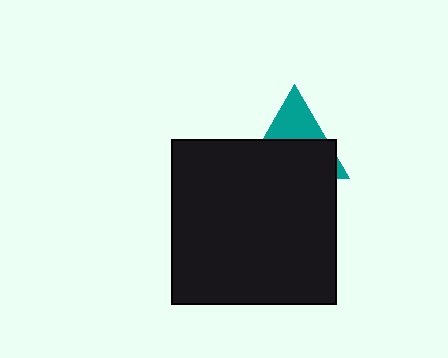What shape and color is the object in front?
The object in front is a black square.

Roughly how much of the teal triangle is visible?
A small part of it is visible (roughly 37%).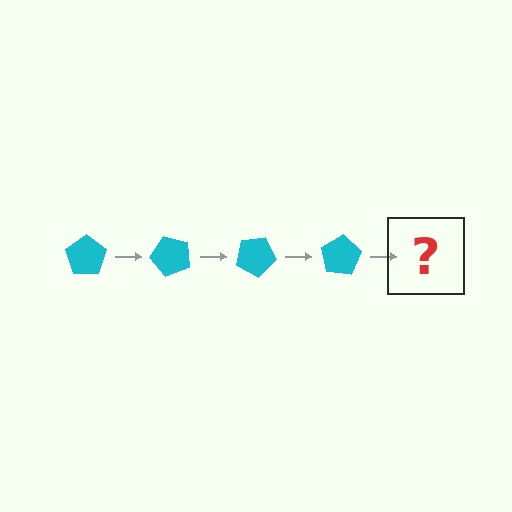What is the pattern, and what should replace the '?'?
The pattern is that the pentagon rotates 50 degrees each step. The '?' should be a cyan pentagon rotated 200 degrees.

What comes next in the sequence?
The next element should be a cyan pentagon rotated 200 degrees.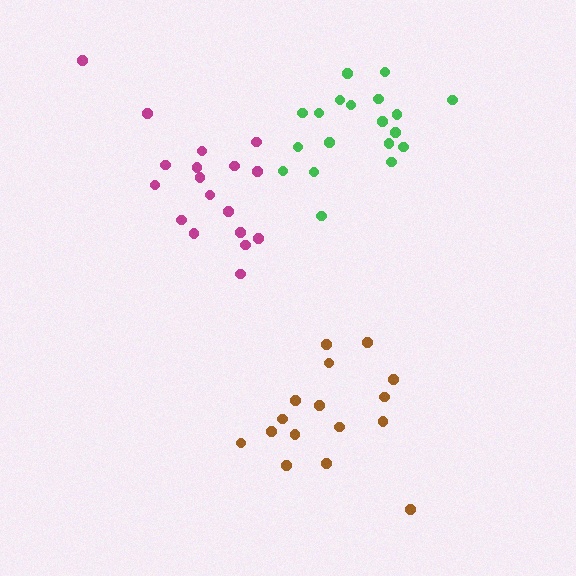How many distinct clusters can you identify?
There are 3 distinct clusters.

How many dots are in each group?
Group 1: 16 dots, Group 2: 19 dots, Group 3: 18 dots (53 total).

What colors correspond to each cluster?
The clusters are colored: brown, green, magenta.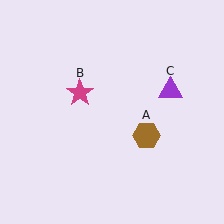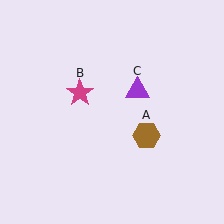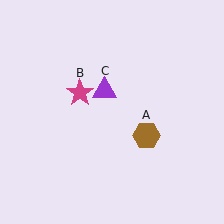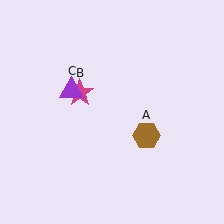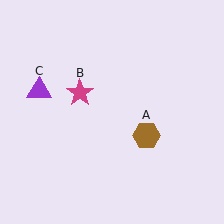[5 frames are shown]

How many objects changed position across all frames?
1 object changed position: purple triangle (object C).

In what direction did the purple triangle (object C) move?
The purple triangle (object C) moved left.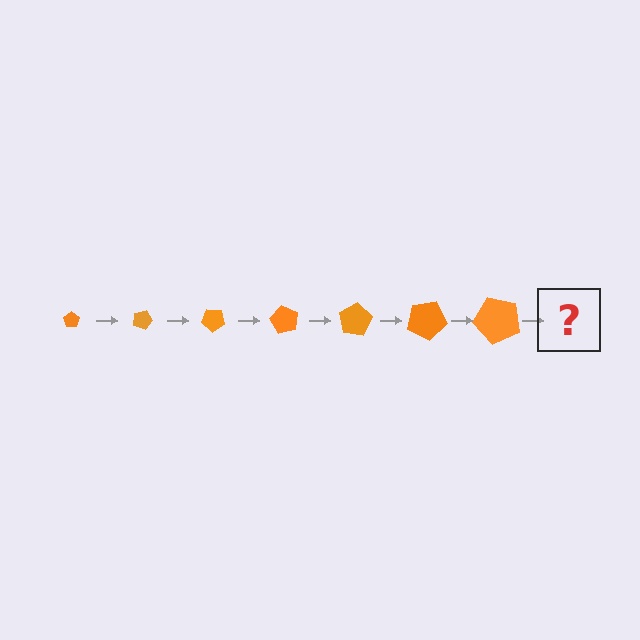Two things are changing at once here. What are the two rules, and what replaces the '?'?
The two rules are that the pentagon grows larger each step and it rotates 20 degrees each step. The '?' should be a pentagon, larger than the previous one and rotated 140 degrees from the start.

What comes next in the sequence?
The next element should be a pentagon, larger than the previous one and rotated 140 degrees from the start.